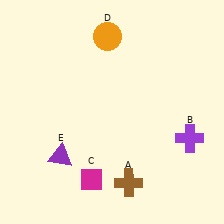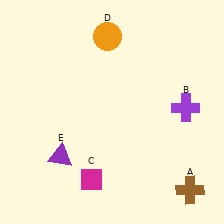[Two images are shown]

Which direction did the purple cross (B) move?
The purple cross (B) moved up.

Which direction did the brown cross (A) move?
The brown cross (A) moved right.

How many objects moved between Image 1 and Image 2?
2 objects moved between the two images.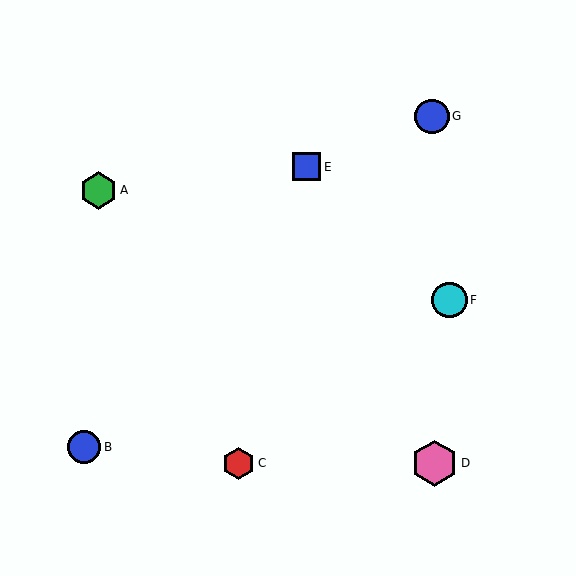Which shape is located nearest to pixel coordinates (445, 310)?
The cyan circle (labeled F) at (449, 300) is nearest to that location.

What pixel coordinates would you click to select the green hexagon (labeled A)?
Click at (99, 190) to select the green hexagon A.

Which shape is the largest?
The pink hexagon (labeled D) is the largest.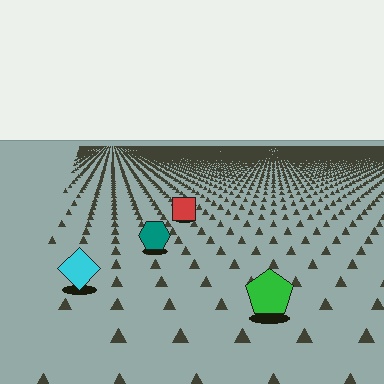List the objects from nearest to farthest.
From nearest to farthest: the green pentagon, the cyan diamond, the teal hexagon, the red square.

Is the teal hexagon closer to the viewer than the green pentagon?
No. The green pentagon is closer — you can tell from the texture gradient: the ground texture is coarser near it.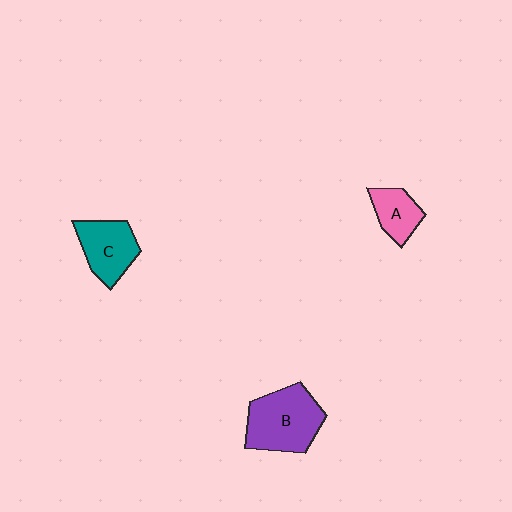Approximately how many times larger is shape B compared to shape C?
Approximately 1.4 times.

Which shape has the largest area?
Shape B (purple).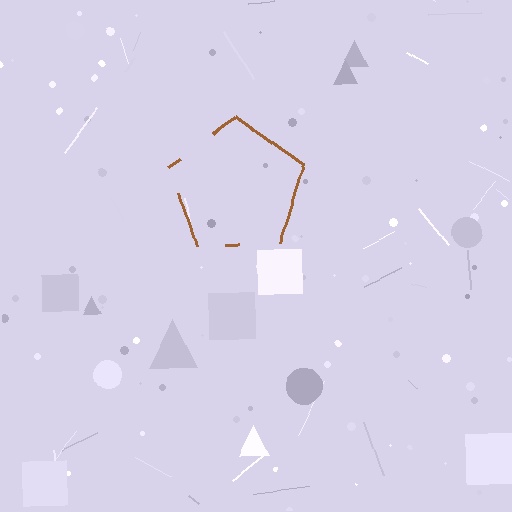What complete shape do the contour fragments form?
The contour fragments form a pentagon.